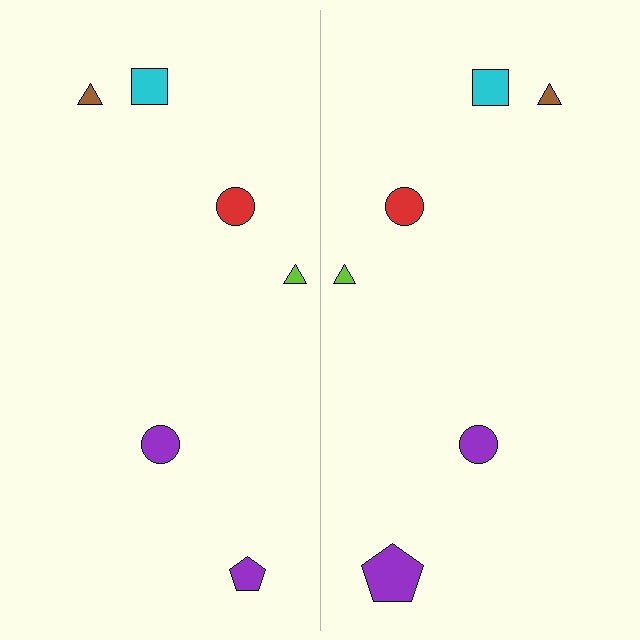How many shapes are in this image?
There are 12 shapes in this image.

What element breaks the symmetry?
The purple pentagon on the right side has a different size than its mirror counterpart.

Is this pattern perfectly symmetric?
No, the pattern is not perfectly symmetric. The purple pentagon on the right side has a different size than its mirror counterpart.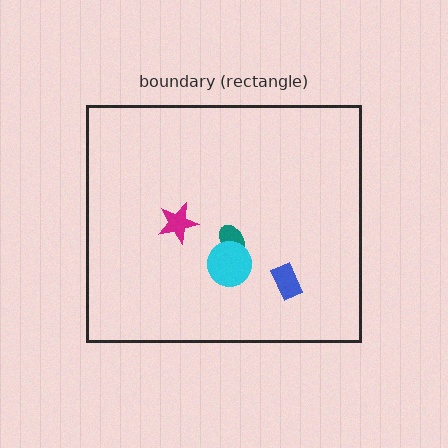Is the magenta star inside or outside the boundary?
Inside.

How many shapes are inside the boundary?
4 inside, 0 outside.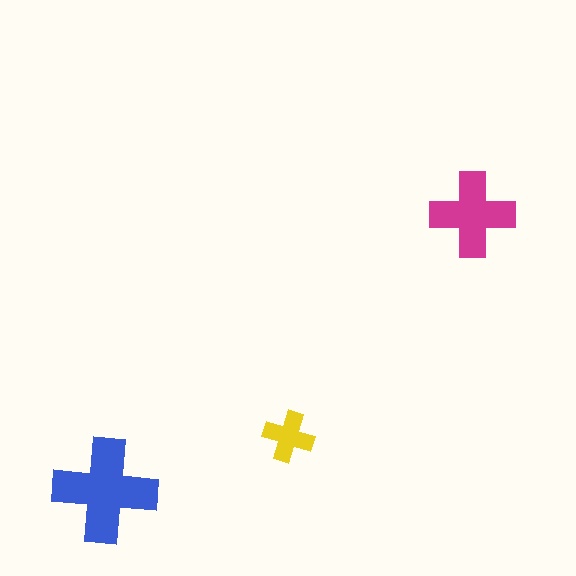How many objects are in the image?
There are 3 objects in the image.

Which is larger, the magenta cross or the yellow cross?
The magenta one.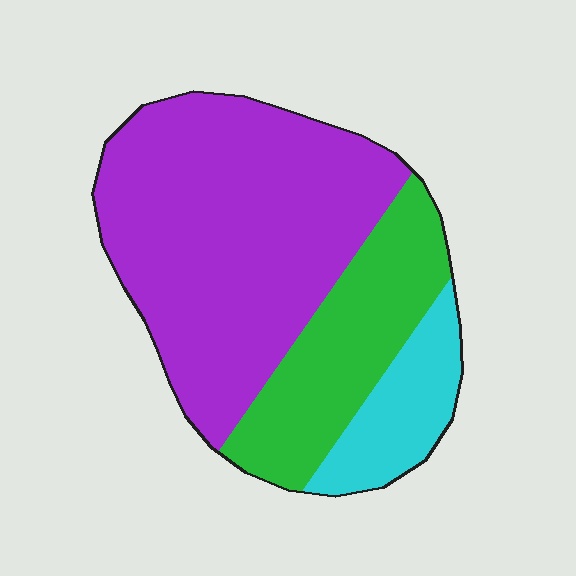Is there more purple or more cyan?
Purple.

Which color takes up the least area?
Cyan, at roughly 15%.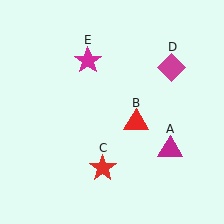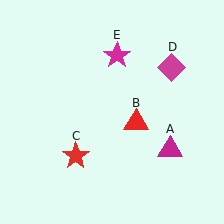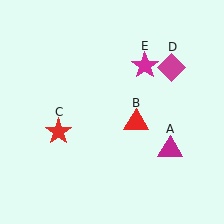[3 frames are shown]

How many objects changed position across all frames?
2 objects changed position: red star (object C), magenta star (object E).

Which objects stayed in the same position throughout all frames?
Magenta triangle (object A) and red triangle (object B) and magenta diamond (object D) remained stationary.